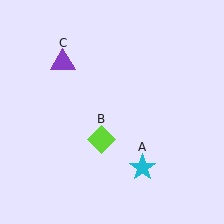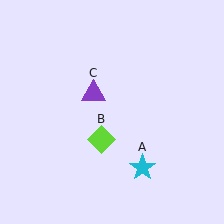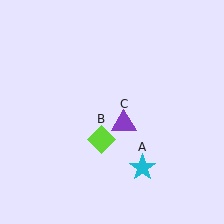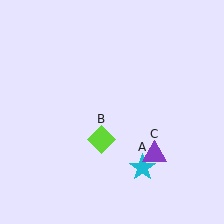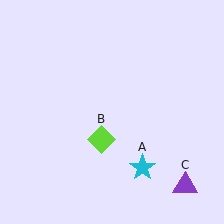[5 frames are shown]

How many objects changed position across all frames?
1 object changed position: purple triangle (object C).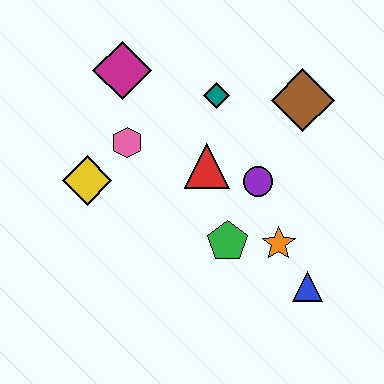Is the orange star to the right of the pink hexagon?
Yes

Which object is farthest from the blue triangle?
The magenta diamond is farthest from the blue triangle.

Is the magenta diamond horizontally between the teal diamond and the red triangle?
No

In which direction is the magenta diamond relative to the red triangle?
The magenta diamond is above the red triangle.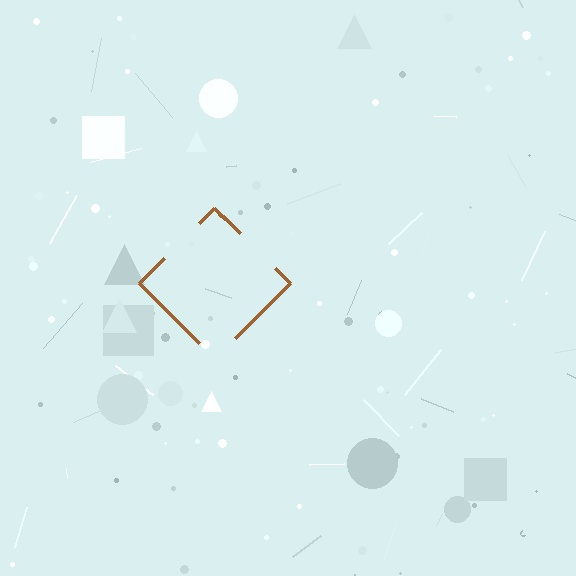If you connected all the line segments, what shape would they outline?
They would outline a diamond.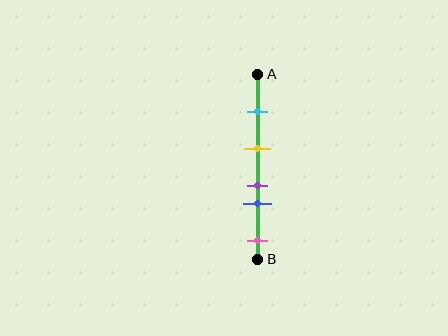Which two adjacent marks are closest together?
The purple and blue marks are the closest adjacent pair.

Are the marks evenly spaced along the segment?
No, the marks are not evenly spaced.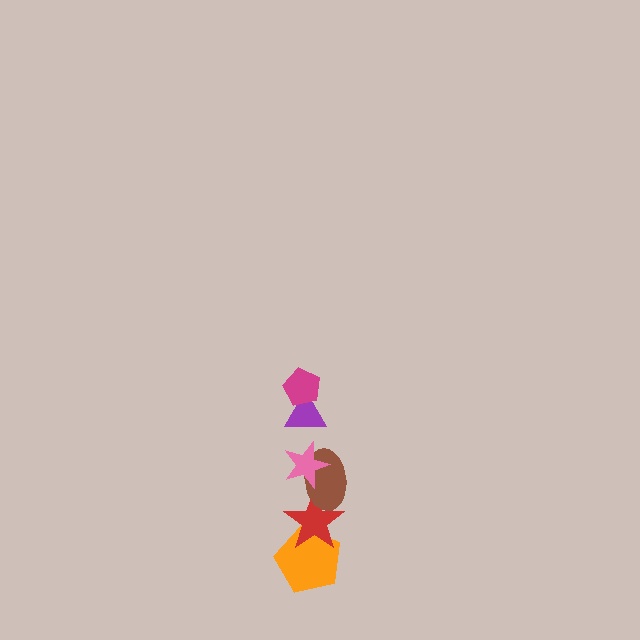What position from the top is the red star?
The red star is 5th from the top.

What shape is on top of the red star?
The brown ellipse is on top of the red star.